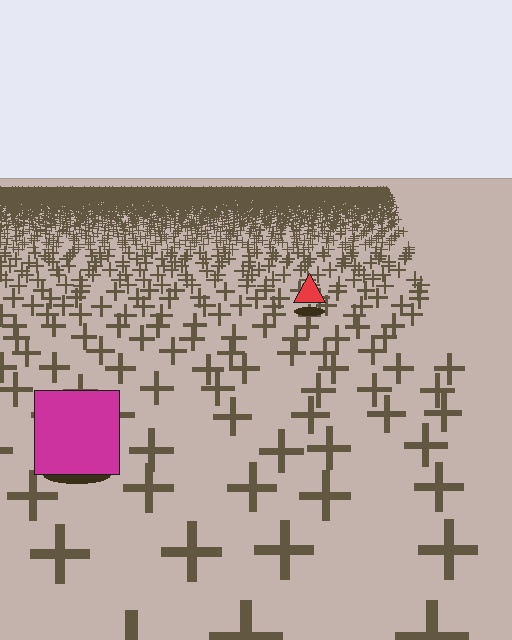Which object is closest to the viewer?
The magenta square is closest. The texture marks near it are larger and more spread out.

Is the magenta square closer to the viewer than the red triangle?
Yes. The magenta square is closer — you can tell from the texture gradient: the ground texture is coarser near it.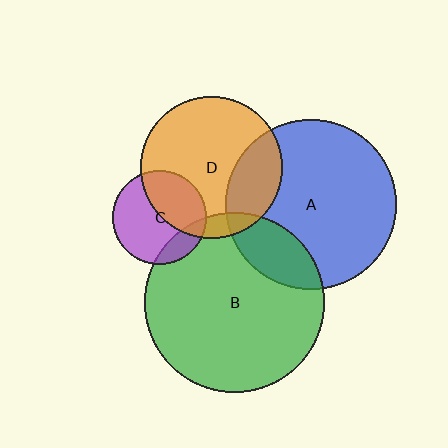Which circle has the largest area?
Circle B (green).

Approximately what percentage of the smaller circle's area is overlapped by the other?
Approximately 20%.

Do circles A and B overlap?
Yes.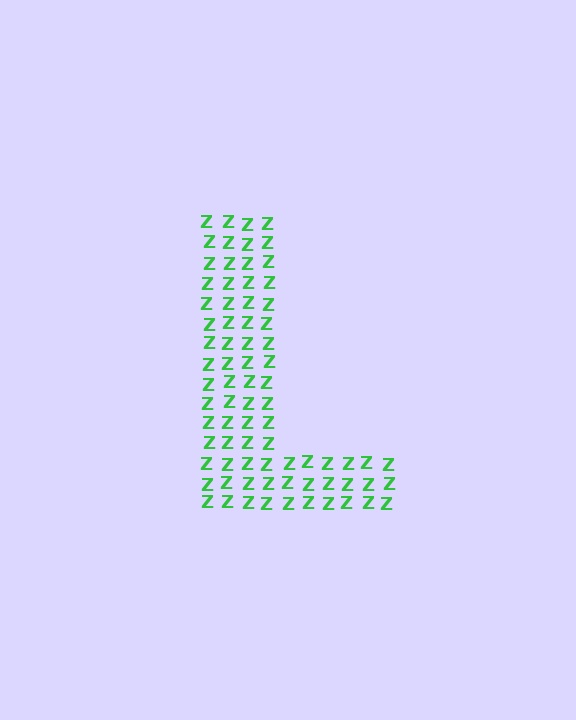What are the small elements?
The small elements are letter Z's.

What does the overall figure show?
The overall figure shows the letter L.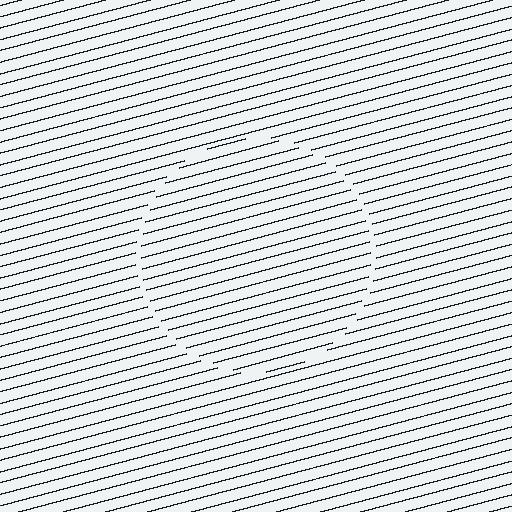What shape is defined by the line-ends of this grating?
An illusory circle. The interior of the shape contains the same grating, shifted by half a period — the contour is defined by the phase discontinuity where line-ends from the inner and outer gratings abut.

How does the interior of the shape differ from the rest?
The interior of the shape contains the same grating, shifted by half a period — the contour is defined by the phase discontinuity where line-ends from the inner and outer gratings abut.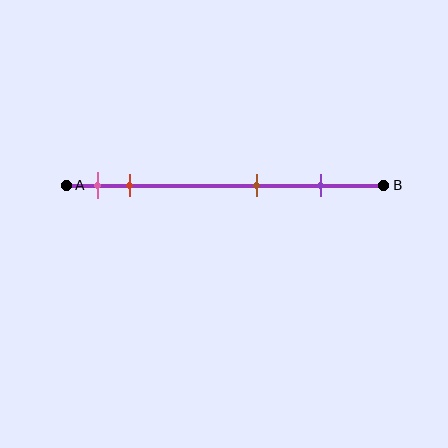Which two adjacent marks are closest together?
The pink and red marks are the closest adjacent pair.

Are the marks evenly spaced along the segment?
No, the marks are not evenly spaced.